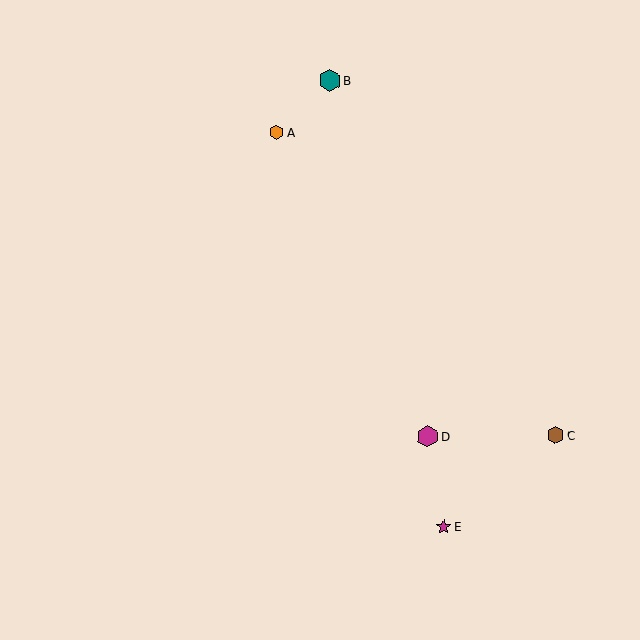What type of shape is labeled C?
Shape C is a brown hexagon.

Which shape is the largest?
The teal hexagon (labeled B) is the largest.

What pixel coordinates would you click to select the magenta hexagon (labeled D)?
Click at (428, 436) to select the magenta hexagon D.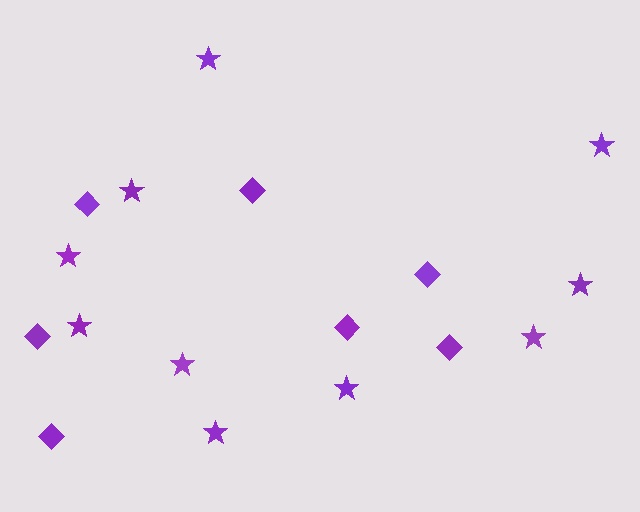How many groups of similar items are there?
There are 2 groups: one group of diamonds (7) and one group of stars (10).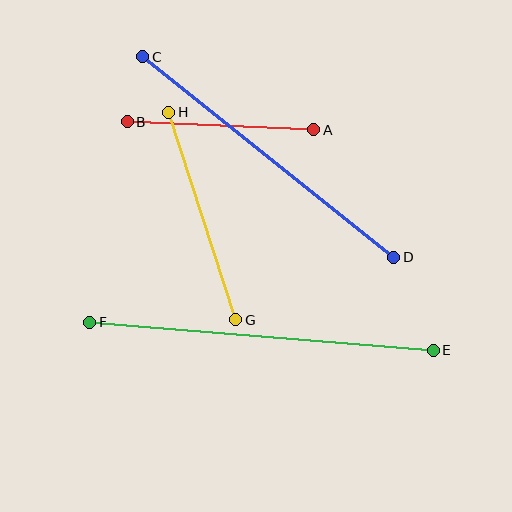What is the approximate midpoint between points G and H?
The midpoint is at approximately (202, 216) pixels.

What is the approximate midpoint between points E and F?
The midpoint is at approximately (261, 336) pixels.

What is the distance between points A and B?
The distance is approximately 187 pixels.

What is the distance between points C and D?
The distance is approximately 321 pixels.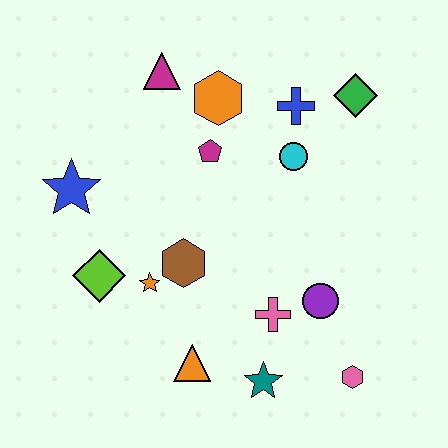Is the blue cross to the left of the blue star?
No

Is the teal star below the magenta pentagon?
Yes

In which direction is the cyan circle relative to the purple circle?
The cyan circle is above the purple circle.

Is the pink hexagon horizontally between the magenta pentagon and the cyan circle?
No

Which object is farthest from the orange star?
The green diamond is farthest from the orange star.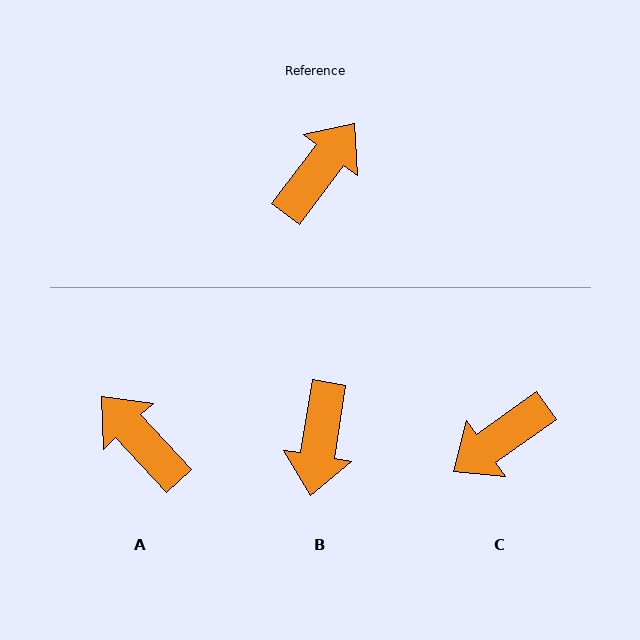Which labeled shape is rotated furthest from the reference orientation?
C, about 162 degrees away.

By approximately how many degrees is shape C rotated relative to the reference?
Approximately 162 degrees counter-clockwise.